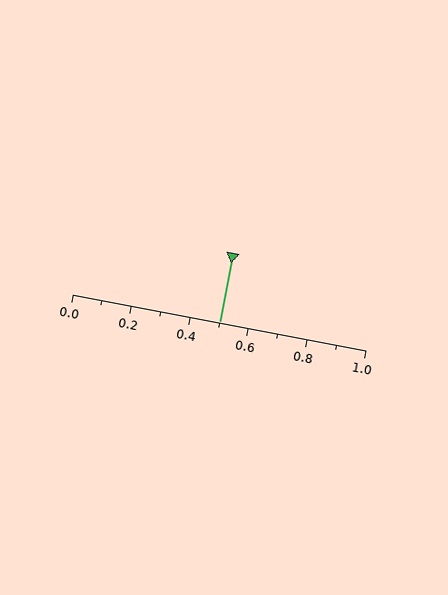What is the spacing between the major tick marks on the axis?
The major ticks are spaced 0.2 apart.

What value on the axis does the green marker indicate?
The marker indicates approximately 0.5.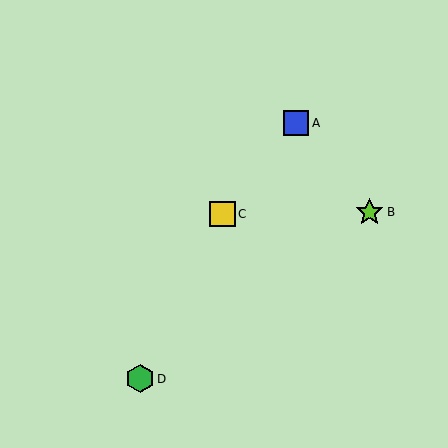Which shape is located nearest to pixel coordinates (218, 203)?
The yellow square (labeled C) at (223, 214) is nearest to that location.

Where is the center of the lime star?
The center of the lime star is at (370, 212).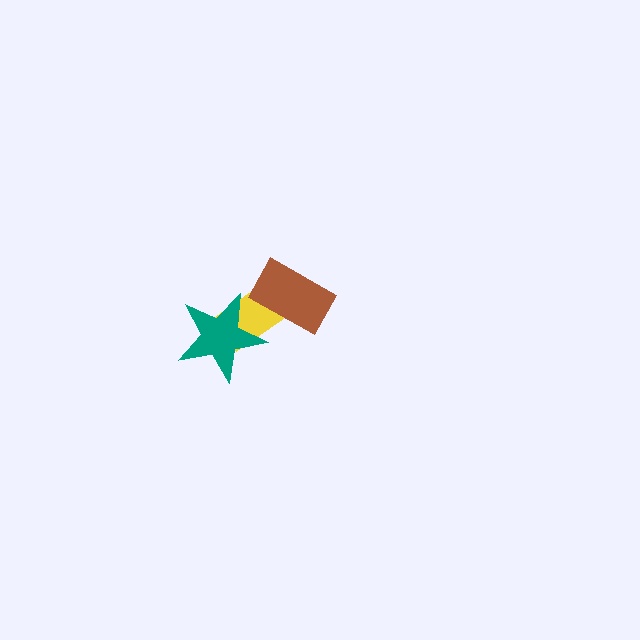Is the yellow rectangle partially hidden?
Yes, it is partially covered by another shape.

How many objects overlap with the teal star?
1 object overlaps with the teal star.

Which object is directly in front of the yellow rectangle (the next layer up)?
The teal star is directly in front of the yellow rectangle.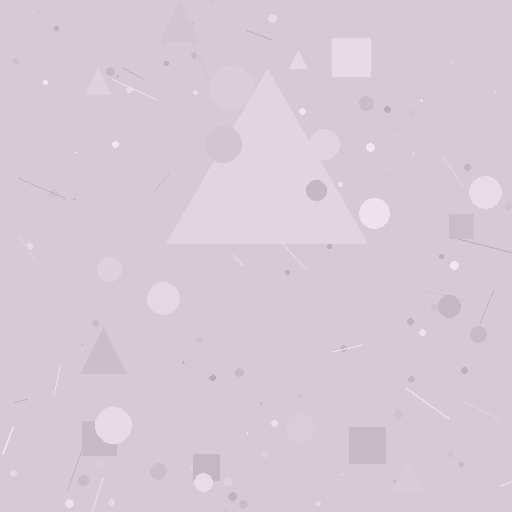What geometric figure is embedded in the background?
A triangle is embedded in the background.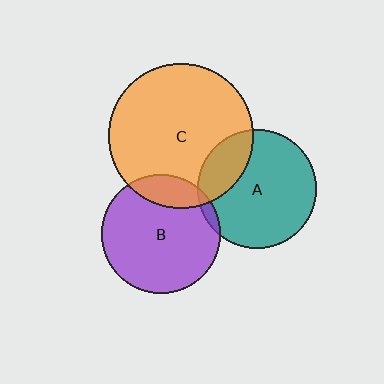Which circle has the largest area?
Circle C (orange).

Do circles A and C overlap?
Yes.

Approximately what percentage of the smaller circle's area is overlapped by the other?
Approximately 25%.